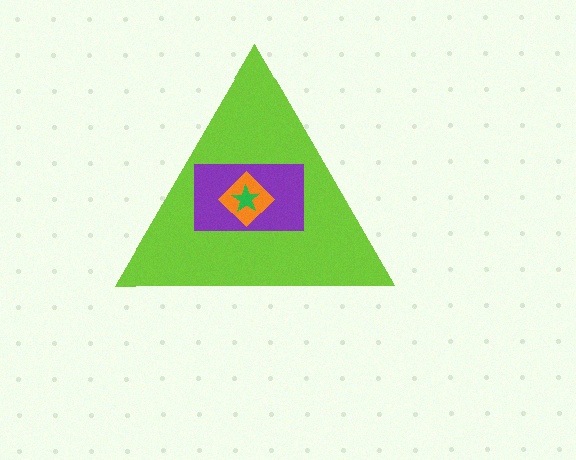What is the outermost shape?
The lime triangle.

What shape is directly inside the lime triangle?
The purple rectangle.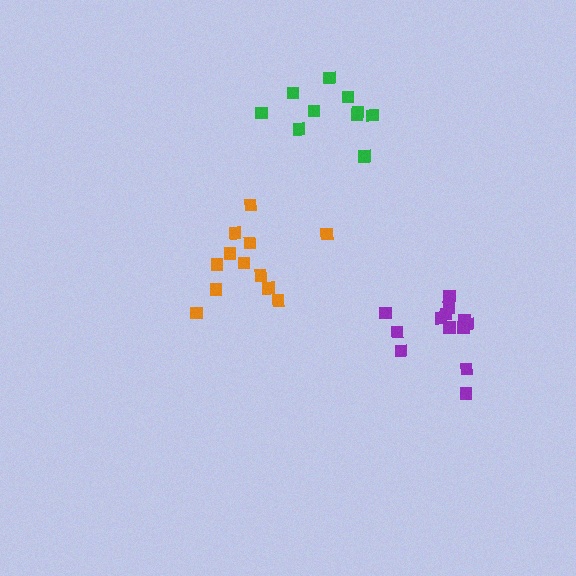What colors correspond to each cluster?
The clusters are colored: purple, orange, green.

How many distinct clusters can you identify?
There are 3 distinct clusters.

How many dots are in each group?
Group 1: 13 dots, Group 2: 12 dots, Group 3: 10 dots (35 total).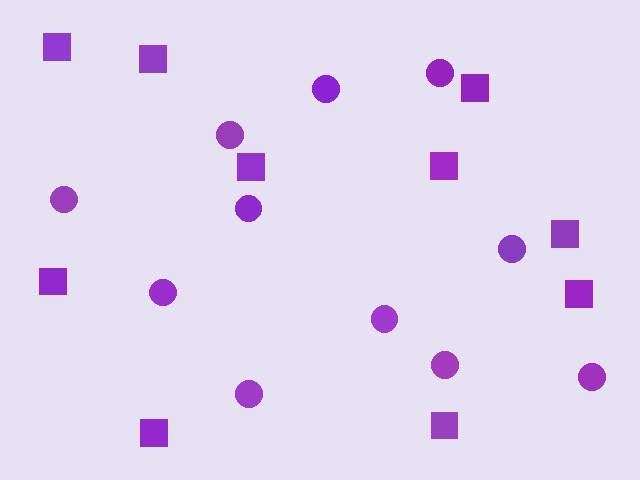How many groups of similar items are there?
There are 2 groups: one group of circles (11) and one group of squares (10).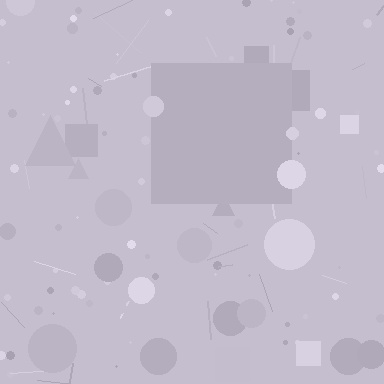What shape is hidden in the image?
A square is hidden in the image.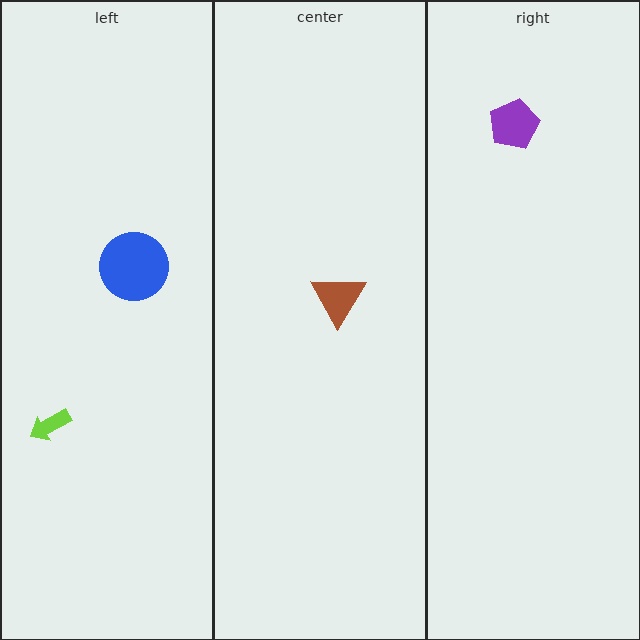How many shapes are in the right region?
1.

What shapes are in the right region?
The purple pentagon.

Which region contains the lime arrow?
The left region.